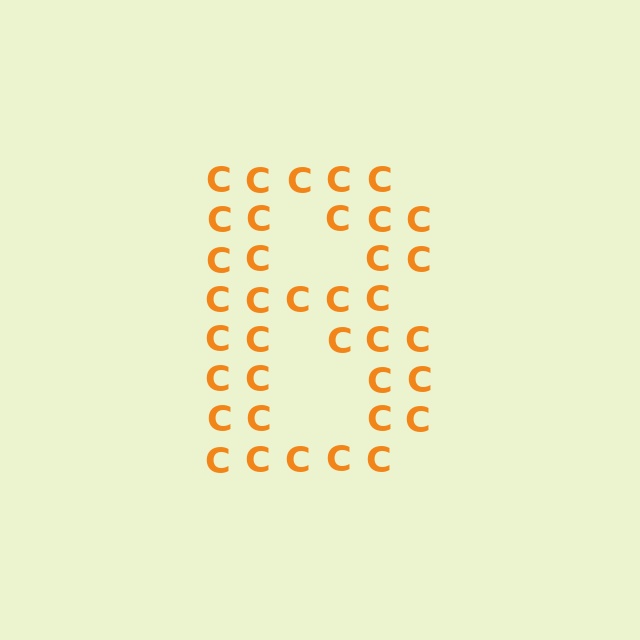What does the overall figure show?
The overall figure shows the letter B.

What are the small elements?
The small elements are letter C's.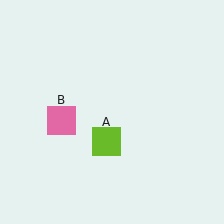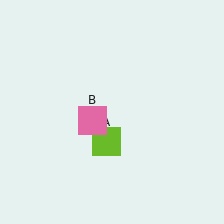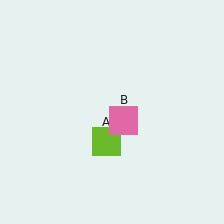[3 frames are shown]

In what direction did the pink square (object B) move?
The pink square (object B) moved right.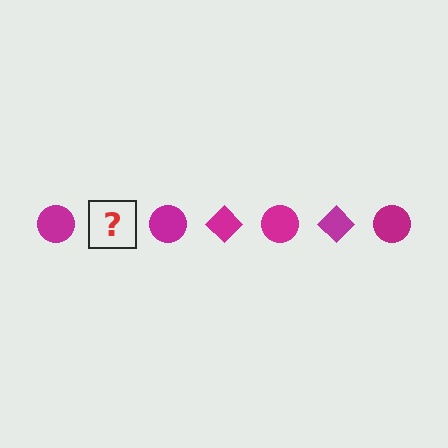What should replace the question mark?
The question mark should be replaced with a magenta diamond.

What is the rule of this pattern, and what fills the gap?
The rule is that the pattern cycles through circle, diamond shapes in magenta. The gap should be filled with a magenta diamond.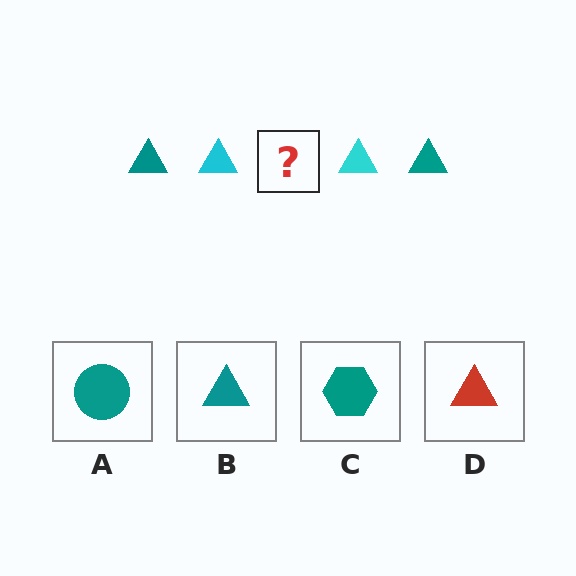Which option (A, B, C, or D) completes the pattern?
B.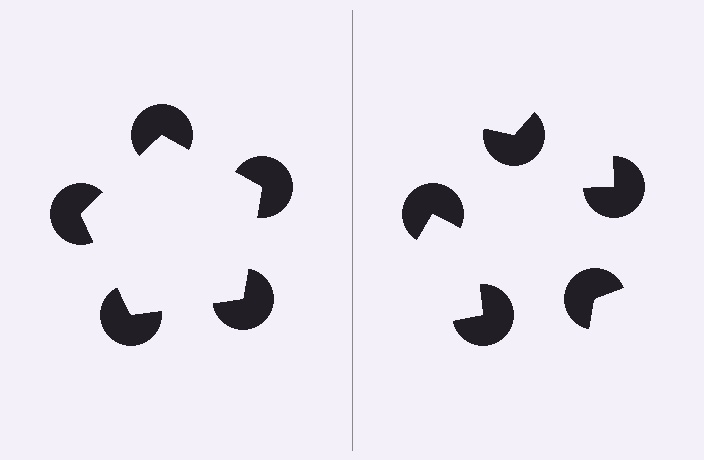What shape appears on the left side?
An illusory pentagon.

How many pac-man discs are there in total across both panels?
10 — 5 on each side.